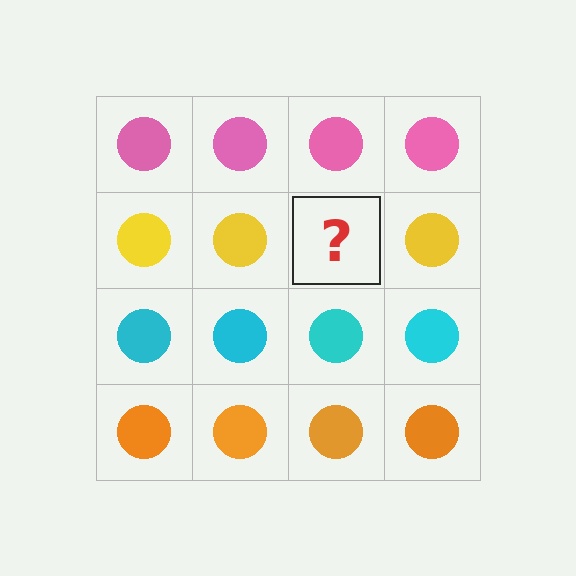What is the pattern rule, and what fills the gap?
The rule is that each row has a consistent color. The gap should be filled with a yellow circle.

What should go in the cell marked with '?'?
The missing cell should contain a yellow circle.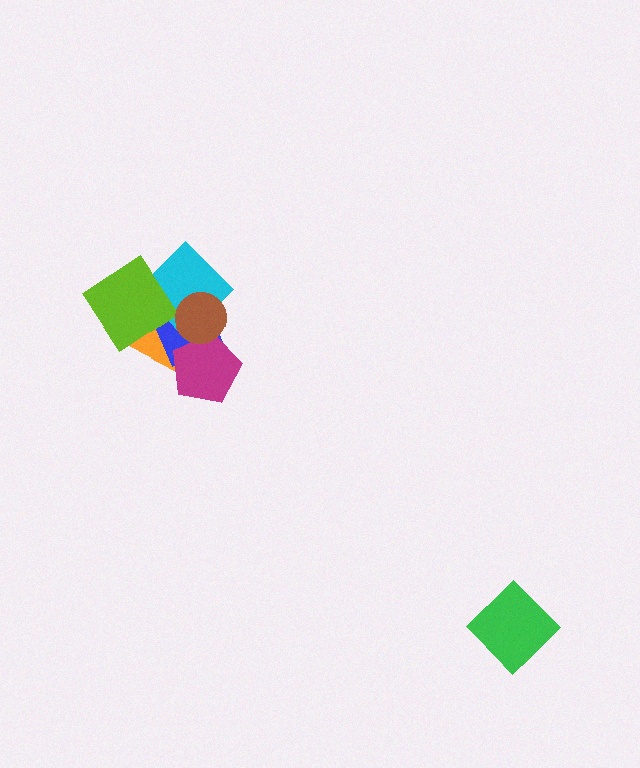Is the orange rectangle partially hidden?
Yes, it is partially covered by another shape.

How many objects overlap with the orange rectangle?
5 objects overlap with the orange rectangle.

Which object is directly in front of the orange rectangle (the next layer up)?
The blue square is directly in front of the orange rectangle.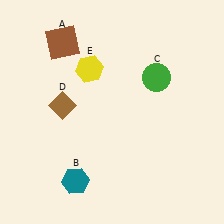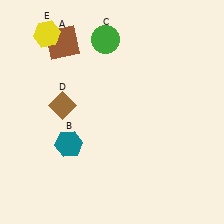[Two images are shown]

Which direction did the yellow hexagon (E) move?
The yellow hexagon (E) moved left.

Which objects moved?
The objects that moved are: the teal hexagon (B), the green circle (C), the yellow hexagon (E).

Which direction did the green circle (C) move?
The green circle (C) moved left.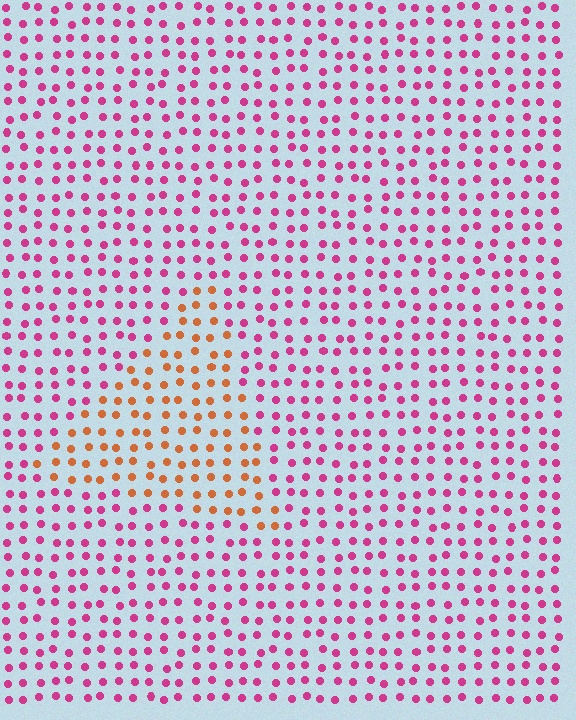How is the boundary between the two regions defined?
The boundary is defined purely by a slight shift in hue (about 54 degrees). Spacing, size, and orientation are identical on both sides.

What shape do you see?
I see a triangle.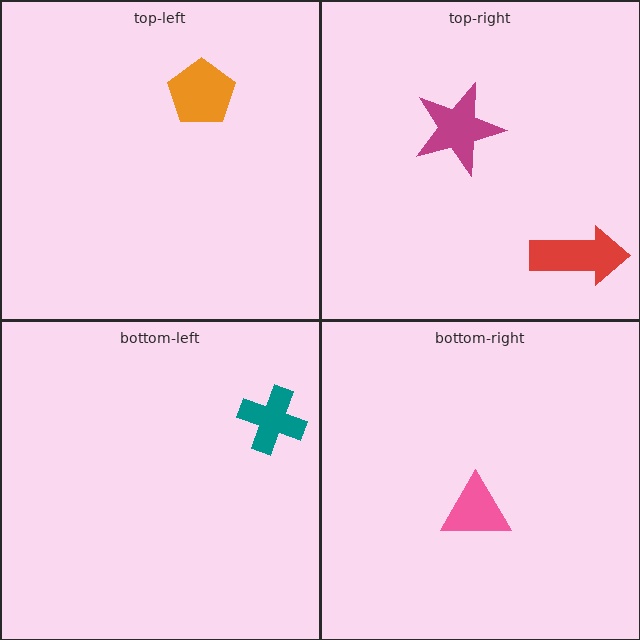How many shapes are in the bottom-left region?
1.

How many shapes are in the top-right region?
2.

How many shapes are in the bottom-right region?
1.